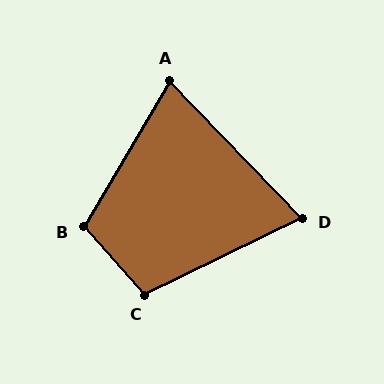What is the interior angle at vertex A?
Approximately 75 degrees (acute).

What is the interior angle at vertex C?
Approximately 105 degrees (obtuse).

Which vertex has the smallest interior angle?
D, at approximately 72 degrees.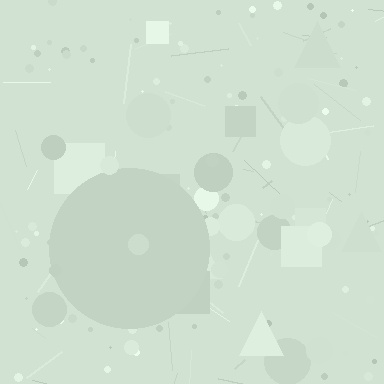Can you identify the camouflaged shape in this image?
The camouflaged shape is a circle.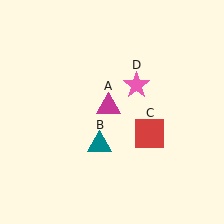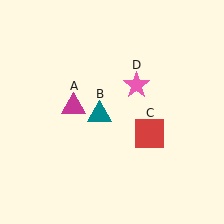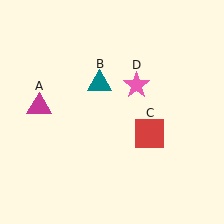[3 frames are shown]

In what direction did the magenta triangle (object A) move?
The magenta triangle (object A) moved left.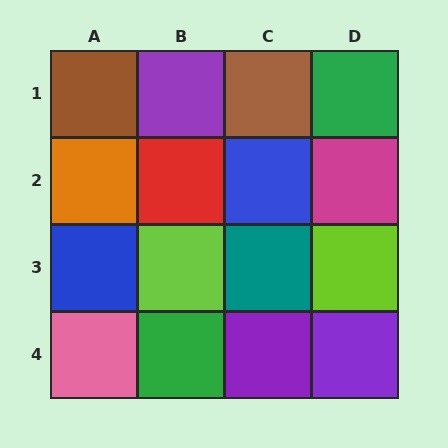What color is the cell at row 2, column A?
Orange.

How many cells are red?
1 cell is red.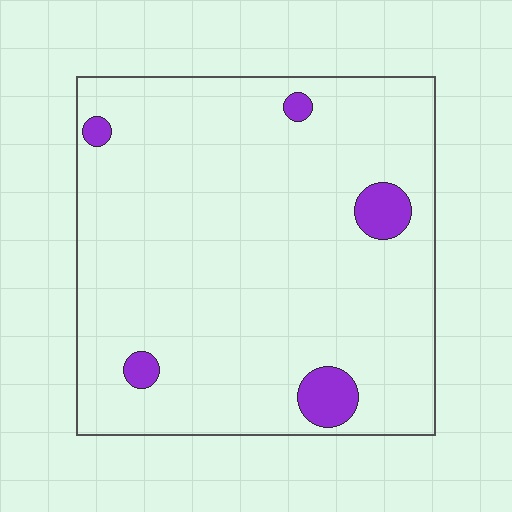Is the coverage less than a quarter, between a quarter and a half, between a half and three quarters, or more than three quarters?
Less than a quarter.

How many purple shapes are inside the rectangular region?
5.